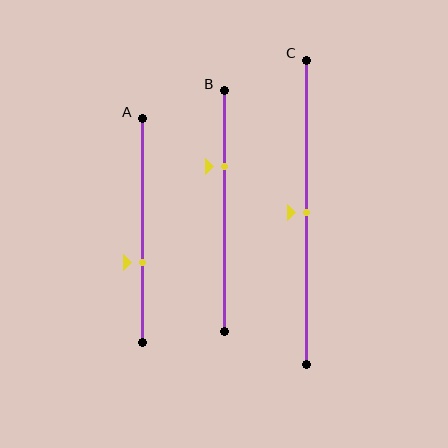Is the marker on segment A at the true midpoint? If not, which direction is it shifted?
No, the marker on segment A is shifted downward by about 14% of the segment length.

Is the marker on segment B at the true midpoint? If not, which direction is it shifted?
No, the marker on segment B is shifted upward by about 19% of the segment length.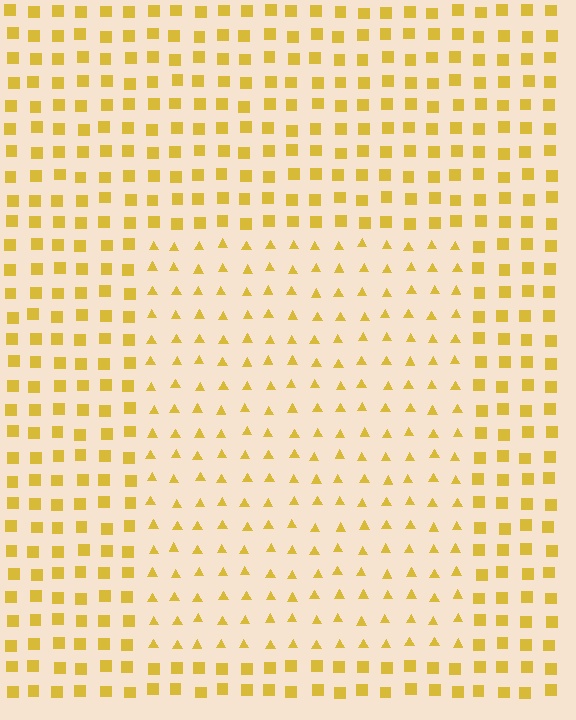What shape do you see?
I see a rectangle.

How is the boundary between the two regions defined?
The boundary is defined by a change in element shape: triangles inside vs. squares outside. All elements share the same color and spacing.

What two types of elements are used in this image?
The image uses triangles inside the rectangle region and squares outside it.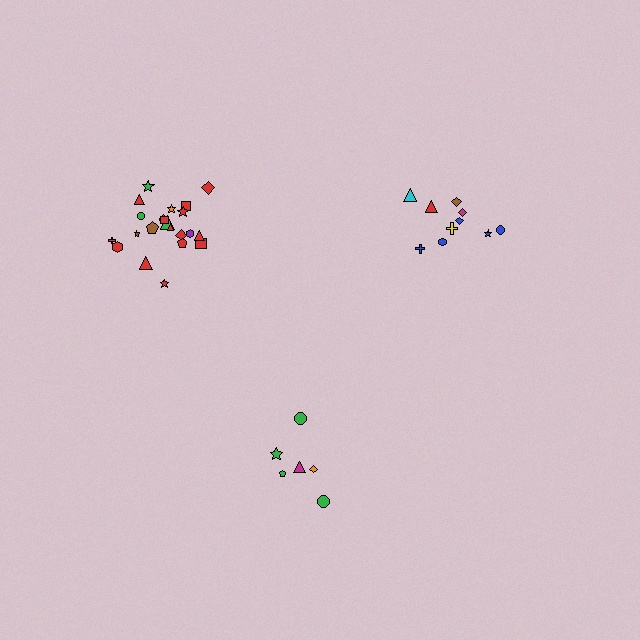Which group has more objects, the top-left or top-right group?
The top-left group.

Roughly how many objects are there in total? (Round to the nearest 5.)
Roughly 40 objects in total.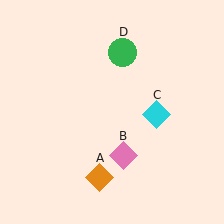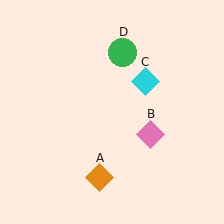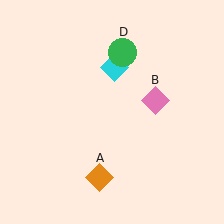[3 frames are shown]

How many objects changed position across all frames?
2 objects changed position: pink diamond (object B), cyan diamond (object C).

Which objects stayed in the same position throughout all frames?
Orange diamond (object A) and green circle (object D) remained stationary.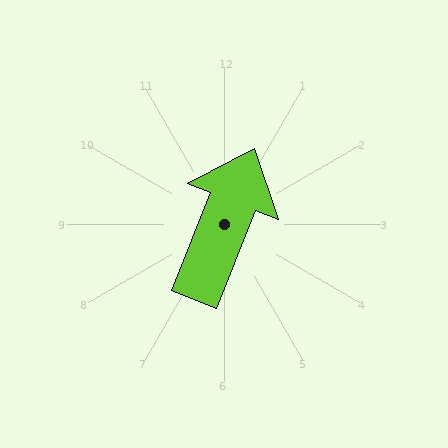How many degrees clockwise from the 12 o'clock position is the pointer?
Approximately 22 degrees.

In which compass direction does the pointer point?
North.